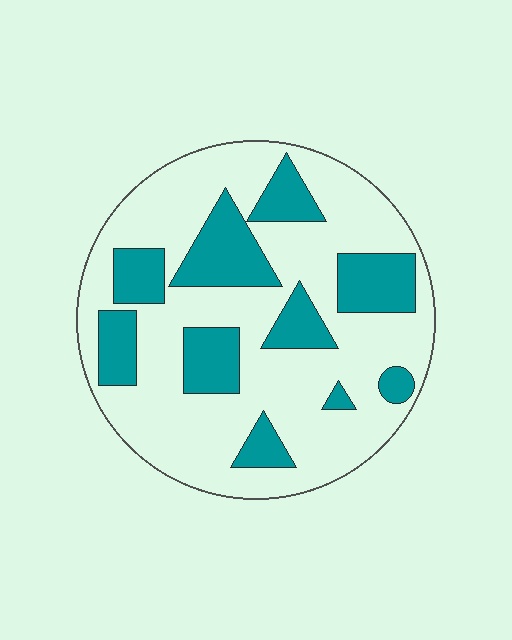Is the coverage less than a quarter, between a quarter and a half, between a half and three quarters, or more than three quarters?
Between a quarter and a half.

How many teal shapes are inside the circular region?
10.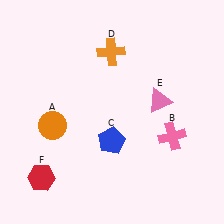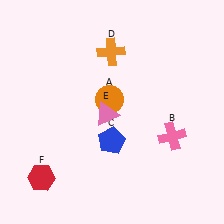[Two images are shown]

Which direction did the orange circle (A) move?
The orange circle (A) moved right.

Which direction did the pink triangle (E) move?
The pink triangle (E) moved left.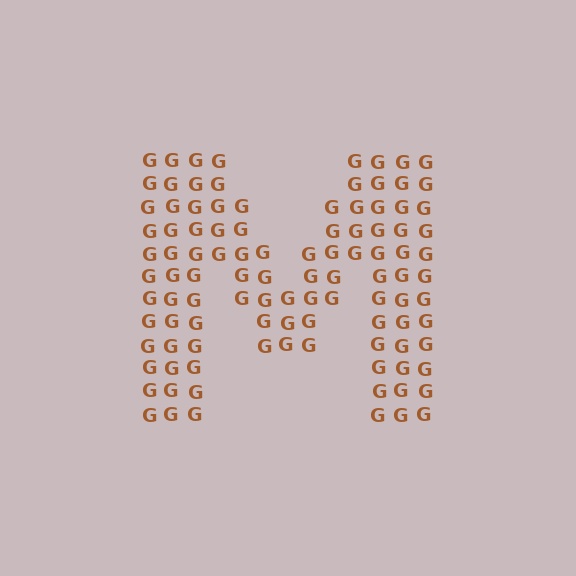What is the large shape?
The large shape is the letter M.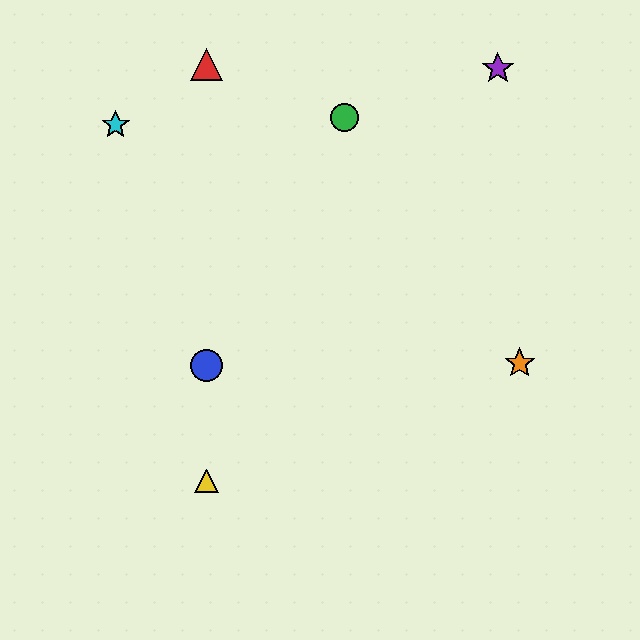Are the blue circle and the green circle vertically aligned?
No, the blue circle is at x≈206 and the green circle is at x≈344.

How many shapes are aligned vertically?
3 shapes (the red triangle, the blue circle, the yellow triangle) are aligned vertically.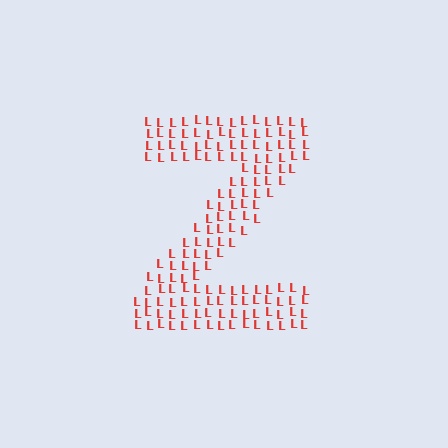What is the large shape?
The large shape is the letter Z.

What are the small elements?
The small elements are letter L's.